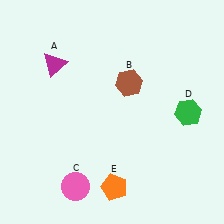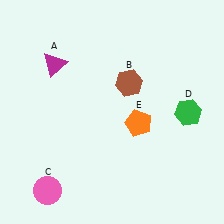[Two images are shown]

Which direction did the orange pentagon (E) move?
The orange pentagon (E) moved up.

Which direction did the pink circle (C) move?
The pink circle (C) moved left.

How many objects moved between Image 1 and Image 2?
2 objects moved between the two images.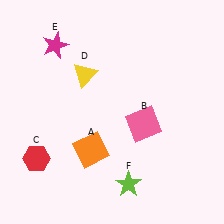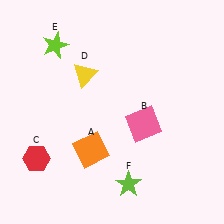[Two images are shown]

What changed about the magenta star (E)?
In Image 1, E is magenta. In Image 2, it changed to lime.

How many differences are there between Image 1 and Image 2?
There is 1 difference between the two images.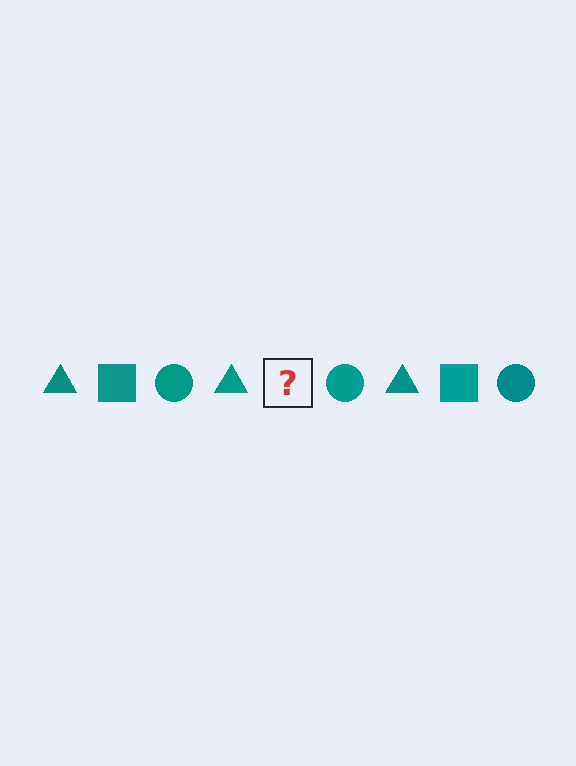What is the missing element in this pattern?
The missing element is a teal square.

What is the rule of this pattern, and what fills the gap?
The rule is that the pattern cycles through triangle, square, circle shapes in teal. The gap should be filled with a teal square.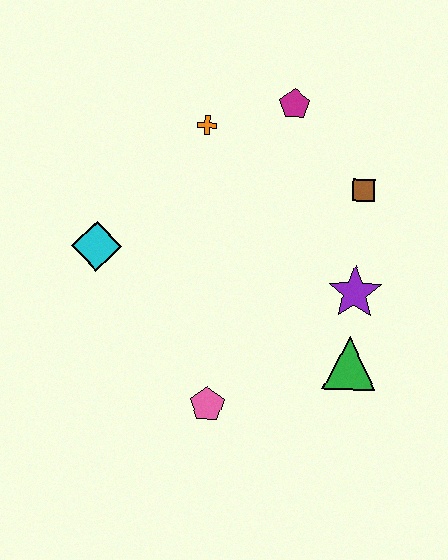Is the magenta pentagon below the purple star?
No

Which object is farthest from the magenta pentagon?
The pink pentagon is farthest from the magenta pentagon.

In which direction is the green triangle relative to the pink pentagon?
The green triangle is to the right of the pink pentagon.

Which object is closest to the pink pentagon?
The green triangle is closest to the pink pentagon.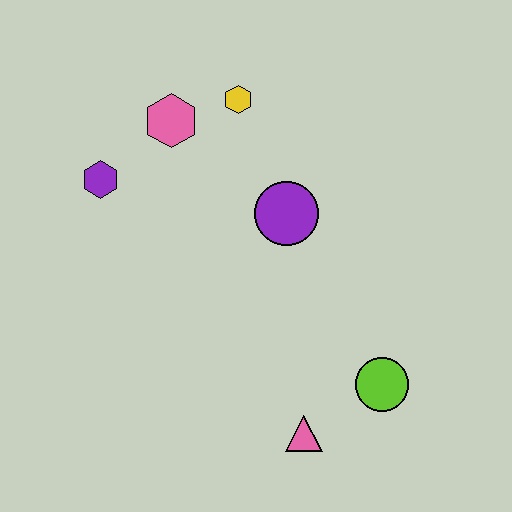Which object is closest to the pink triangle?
The lime circle is closest to the pink triangle.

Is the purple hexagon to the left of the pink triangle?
Yes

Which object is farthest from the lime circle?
The purple hexagon is farthest from the lime circle.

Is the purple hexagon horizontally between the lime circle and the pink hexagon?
No